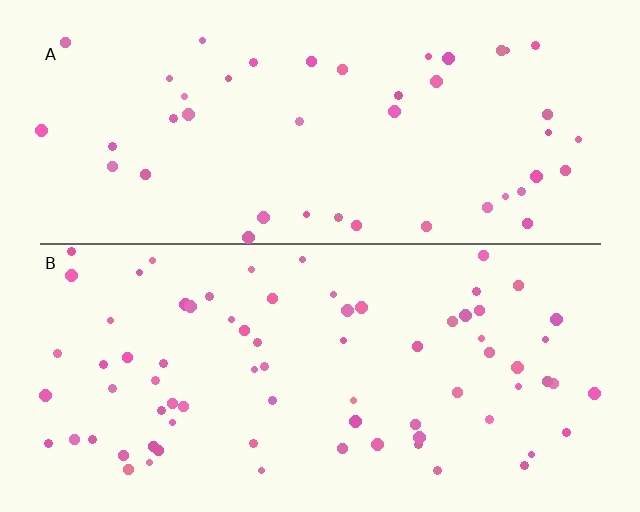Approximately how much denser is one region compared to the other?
Approximately 1.7× — region B over region A.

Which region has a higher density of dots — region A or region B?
B (the bottom).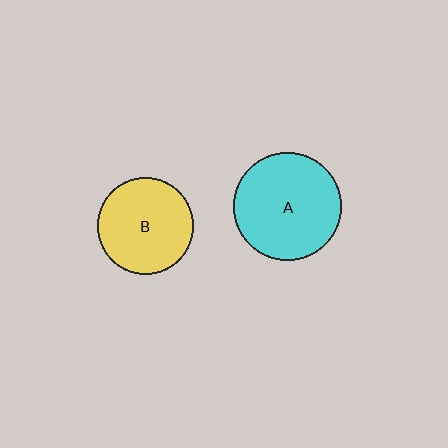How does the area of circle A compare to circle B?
Approximately 1.2 times.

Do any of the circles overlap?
No, none of the circles overlap.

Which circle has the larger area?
Circle A (cyan).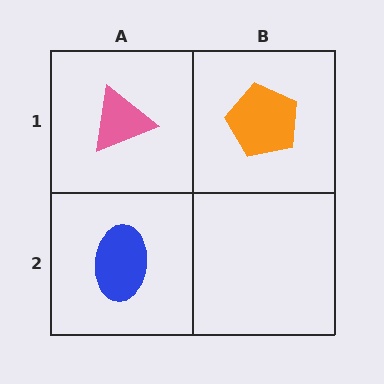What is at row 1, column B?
An orange pentagon.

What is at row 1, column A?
A pink triangle.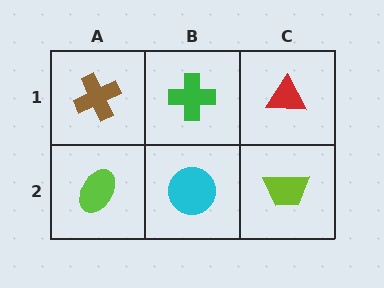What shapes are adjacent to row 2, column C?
A red triangle (row 1, column C), a cyan circle (row 2, column B).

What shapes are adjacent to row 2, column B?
A green cross (row 1, column B), a lime ellipse (row 2, column A), a lime trapezoid (row 2, column C).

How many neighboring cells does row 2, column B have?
3.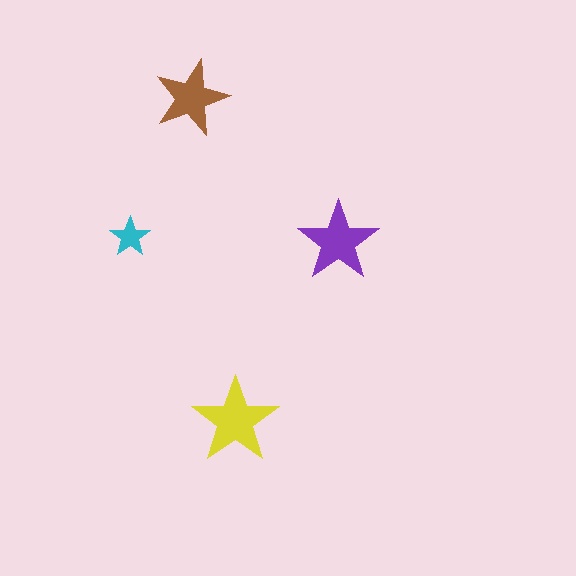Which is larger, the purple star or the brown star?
The purple one.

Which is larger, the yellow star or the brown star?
The yellow one.